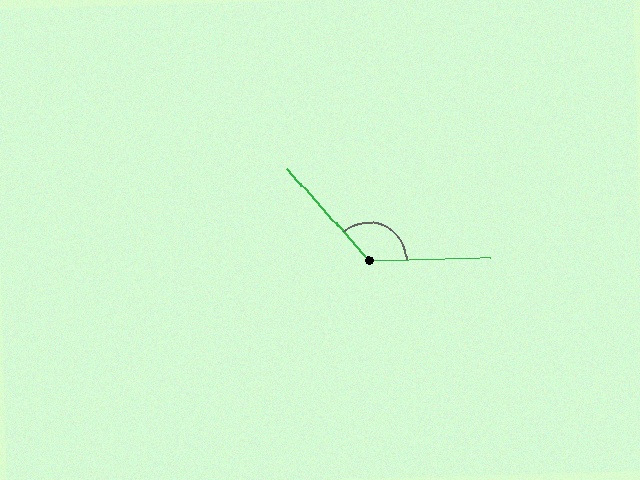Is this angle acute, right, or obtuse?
It is obtuse.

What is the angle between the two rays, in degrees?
Approximately 130 degrees.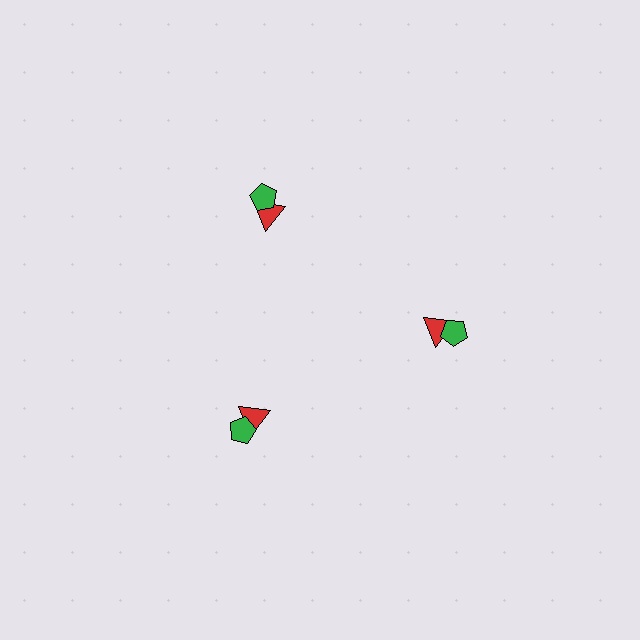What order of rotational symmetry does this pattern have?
This pattern has 3-fold rotational symmetry.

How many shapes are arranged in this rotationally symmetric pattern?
There are 6 shapes, arranged in 3 groups of 2.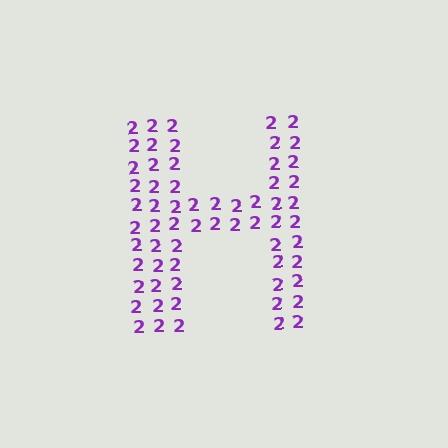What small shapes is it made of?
It is made of small digit 2's.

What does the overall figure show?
The overall figure shows the letter H.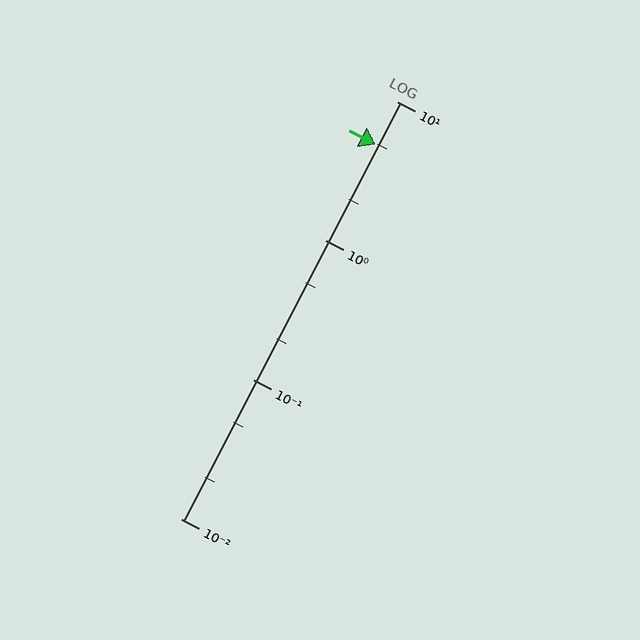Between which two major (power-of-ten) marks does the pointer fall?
The pointer is between 1 and 10.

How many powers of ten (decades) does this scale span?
The scale spans 3 decades, from 0.01 to 10.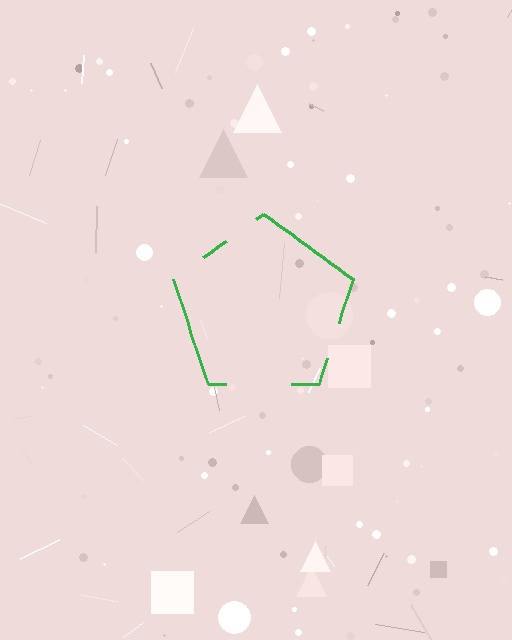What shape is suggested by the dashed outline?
The dashed outline suggests a pentagon.